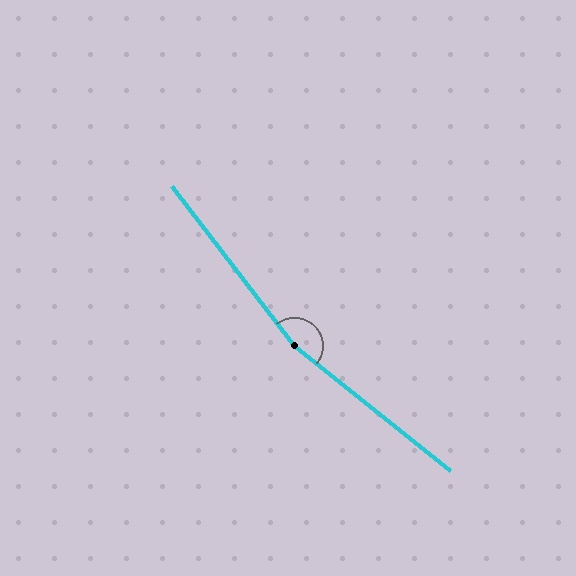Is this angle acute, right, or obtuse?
It is obtuse.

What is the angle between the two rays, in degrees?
Approximately 166 degrees.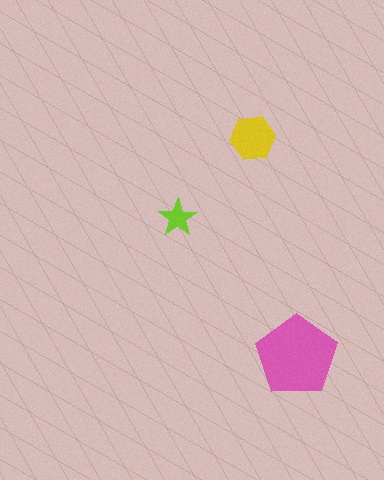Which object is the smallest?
The lime star.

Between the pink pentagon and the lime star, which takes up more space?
The pink pentagon.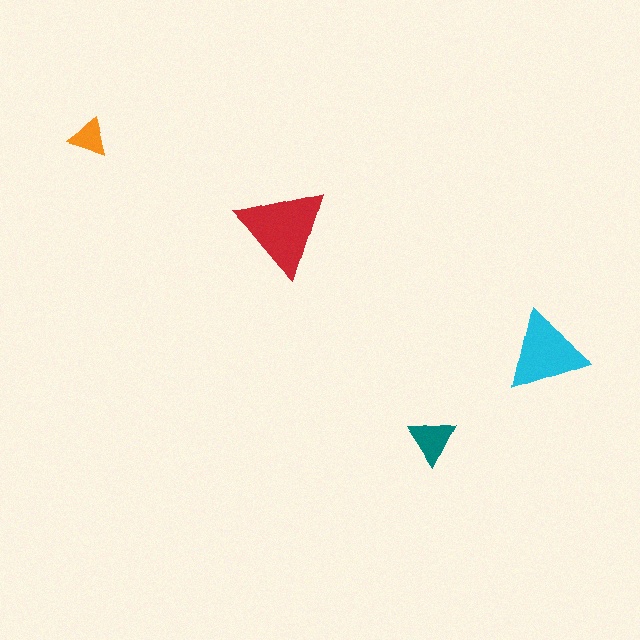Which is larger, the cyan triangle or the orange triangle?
The cyan one.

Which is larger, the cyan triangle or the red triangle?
The red one.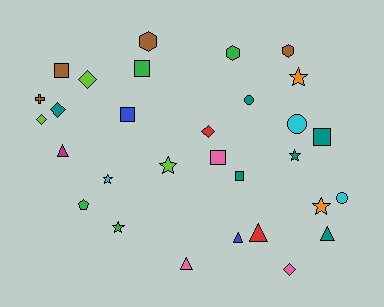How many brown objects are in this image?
There are 4 brown objects.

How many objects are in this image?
There are 30 objects.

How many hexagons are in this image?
There are 3 hexagons.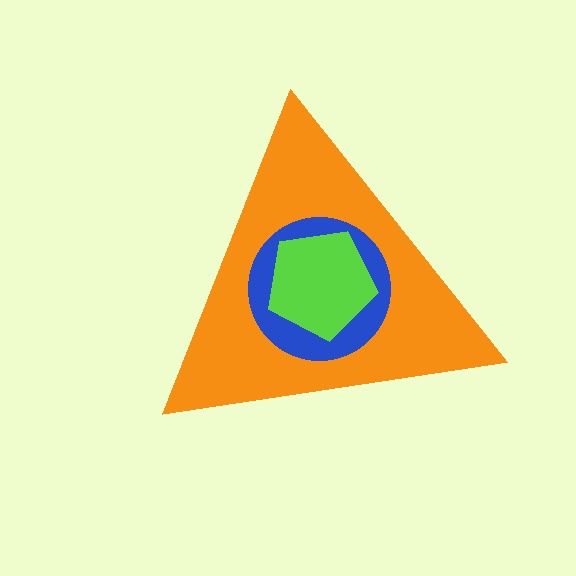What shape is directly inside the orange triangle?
The blue circle.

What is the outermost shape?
The orange triangle.